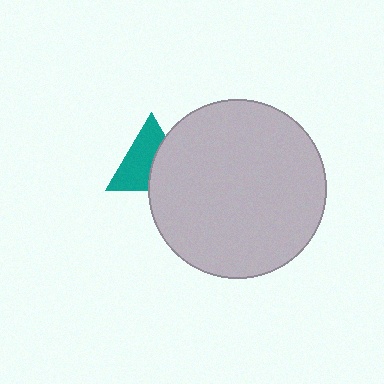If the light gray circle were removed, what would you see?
You would see the complete teal triangle.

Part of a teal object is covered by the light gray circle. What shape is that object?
It is a triangle.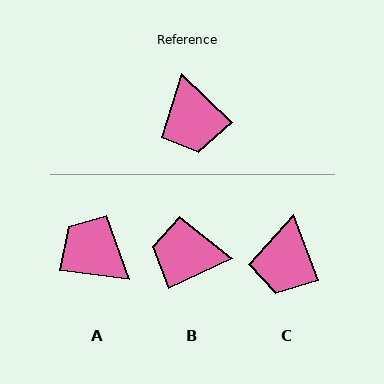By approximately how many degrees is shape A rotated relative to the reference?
Approximately 143 degrees clockwise.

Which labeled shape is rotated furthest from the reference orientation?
A, about 143 degrees away.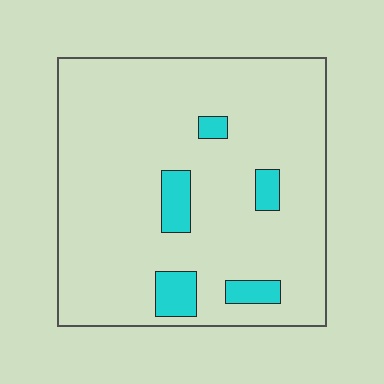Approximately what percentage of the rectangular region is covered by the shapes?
Approximately 10%.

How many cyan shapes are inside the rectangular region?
5.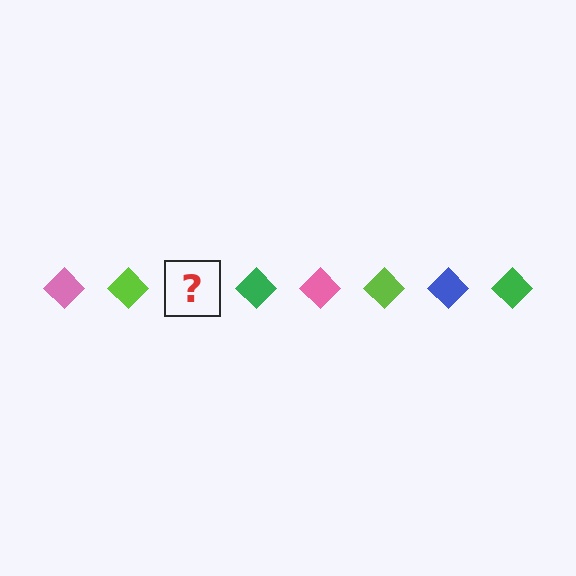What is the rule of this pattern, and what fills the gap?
The rule is that the pattern cycles through pink, lime, blue, green diamonds. The gap should be filled with a blue diamond.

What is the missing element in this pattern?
The missing element is a blue diamond.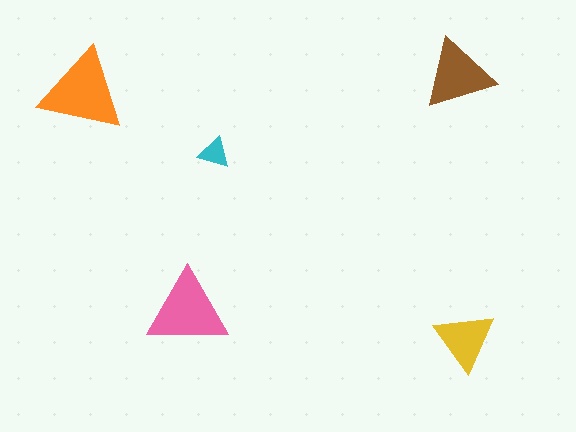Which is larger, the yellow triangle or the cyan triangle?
The yellow one.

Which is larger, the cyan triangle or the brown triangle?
The brown one.